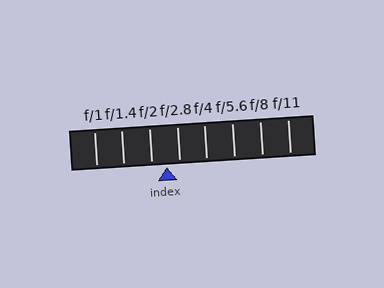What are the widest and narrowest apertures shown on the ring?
The widest aperture shown is f/1 and the narrowest is f/11.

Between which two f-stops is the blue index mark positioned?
The index mark is between f/2 and f/2.8.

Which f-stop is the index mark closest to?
The index mark is closest to f/2.8.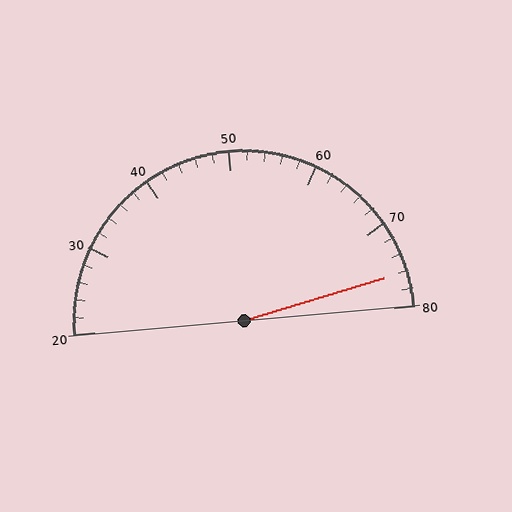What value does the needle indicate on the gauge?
The needle indicates approximately 76.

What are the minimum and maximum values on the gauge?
The gauge ranges from 20 to 80.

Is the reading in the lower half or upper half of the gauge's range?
The reading is in the upper half of the range (20 to 80).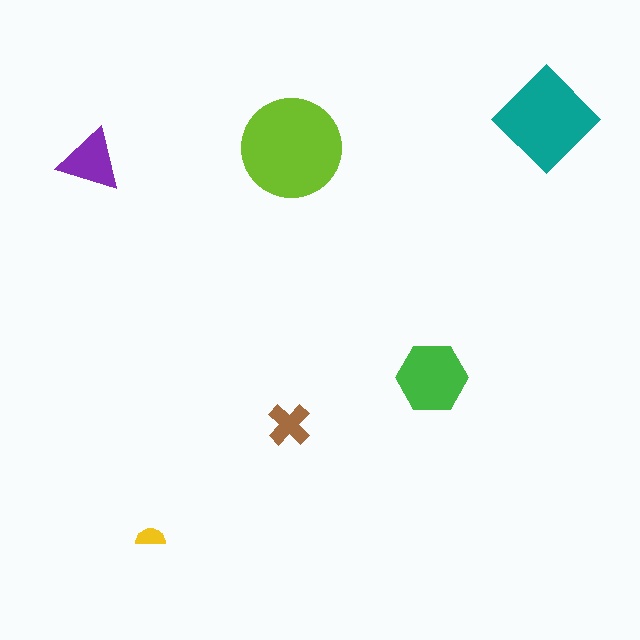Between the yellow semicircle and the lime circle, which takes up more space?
The lime circle.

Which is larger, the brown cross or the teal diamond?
The teal diamond.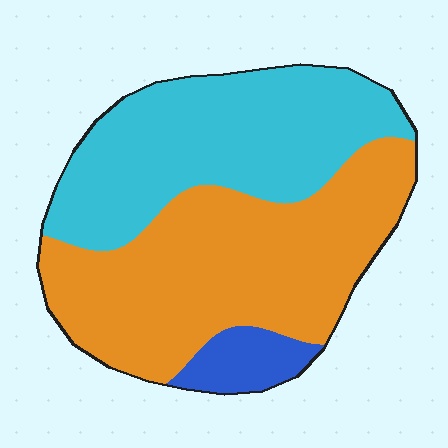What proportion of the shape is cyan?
Cyan covers 42% of the shape.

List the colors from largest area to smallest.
From largest to smallest: orange, cyan, blue.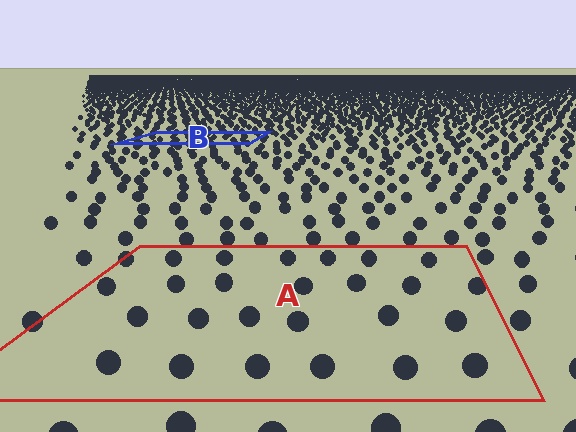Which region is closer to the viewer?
Region A is closer. The texture elements there are larger and more spread out.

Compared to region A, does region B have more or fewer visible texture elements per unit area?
Region B has more texture elements per unit area — they are packed more densely because it is farther away.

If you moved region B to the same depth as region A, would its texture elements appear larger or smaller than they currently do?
They would appear larger. At a closer depth, the same texture elements are projected at a bigger on-screen size.